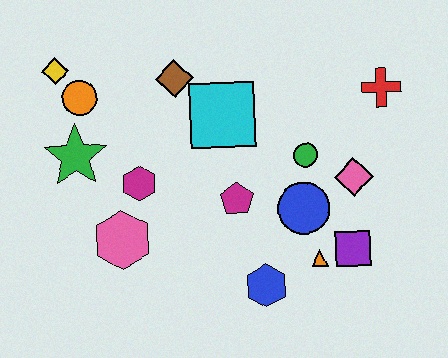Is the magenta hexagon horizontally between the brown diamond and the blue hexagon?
No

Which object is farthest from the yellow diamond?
The purple square is farthest from the yellow diamond.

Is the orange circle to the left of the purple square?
Yes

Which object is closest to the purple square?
The orange triangle is closest to the purple square.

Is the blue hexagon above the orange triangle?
No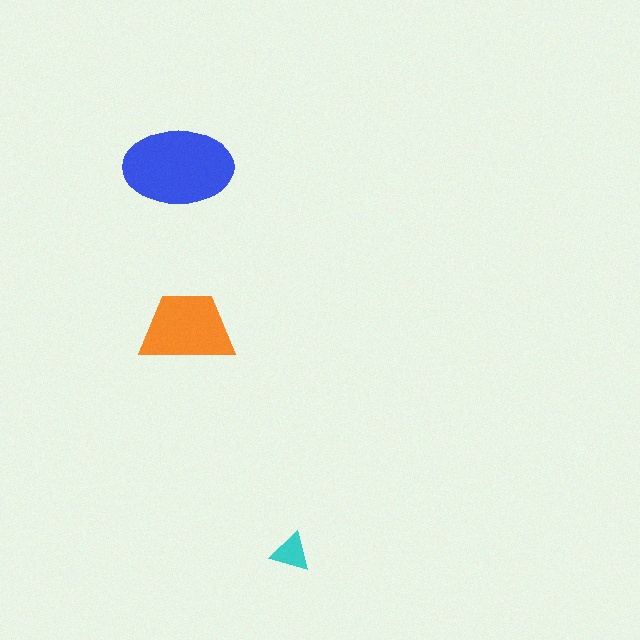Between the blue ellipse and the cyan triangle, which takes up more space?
The blue ellipse.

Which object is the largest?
The blue ellipse.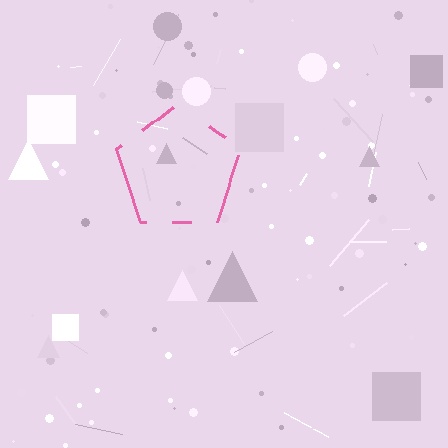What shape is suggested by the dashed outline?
The dashed outline suggests a pentagon.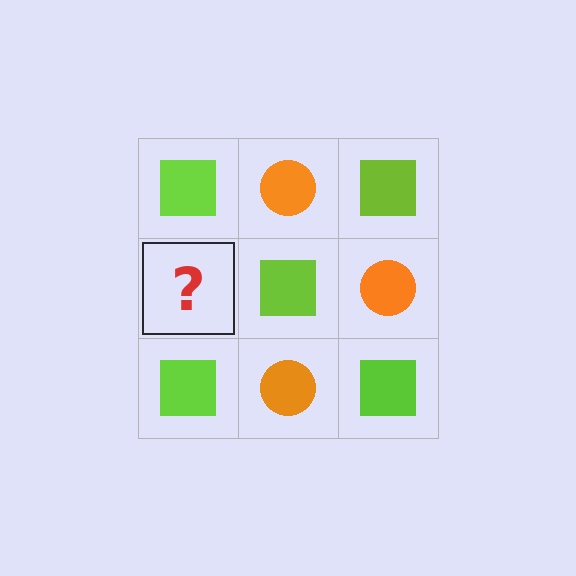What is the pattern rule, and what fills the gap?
The rule is that it alternates lime square and orange circle in a checkerboard pattern. The gap should be filled with an orange circle.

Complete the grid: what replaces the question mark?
The question mark should be replaced with an orange circle.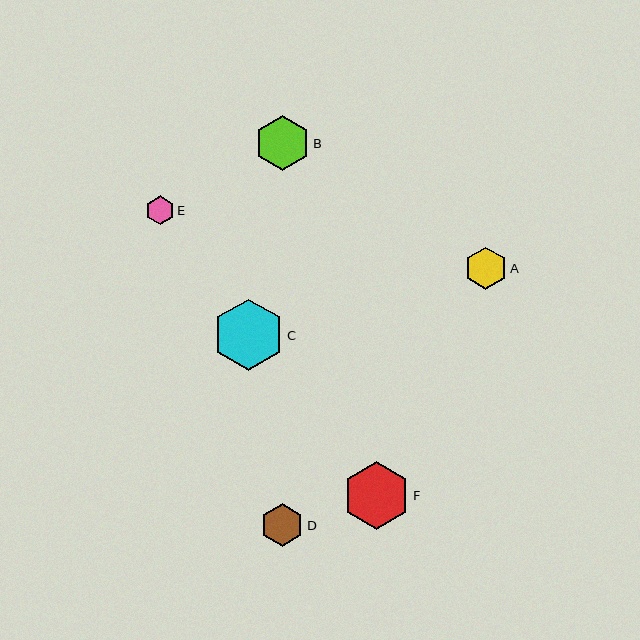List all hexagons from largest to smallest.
From largest to smallest: C, F, B, D, A, E.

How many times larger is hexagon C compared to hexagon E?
Hexagon C is approximately 2.5 times the size of hexagon E.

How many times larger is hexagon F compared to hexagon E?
Hexagon F is approximately 2.4 times the size of hexagon E.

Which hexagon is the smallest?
Hexagon E is the smallest with a size of approximately 29 pixels.